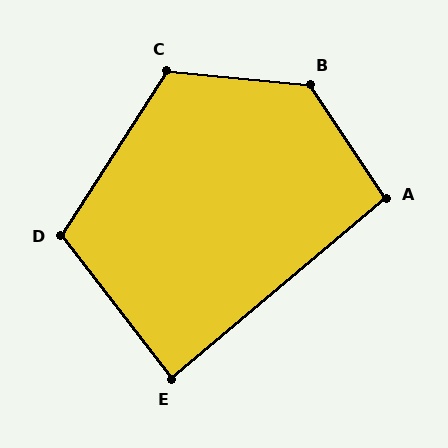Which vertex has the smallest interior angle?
E, at approximately 88 degrees.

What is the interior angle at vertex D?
Approximately 110 degrees (obtuse).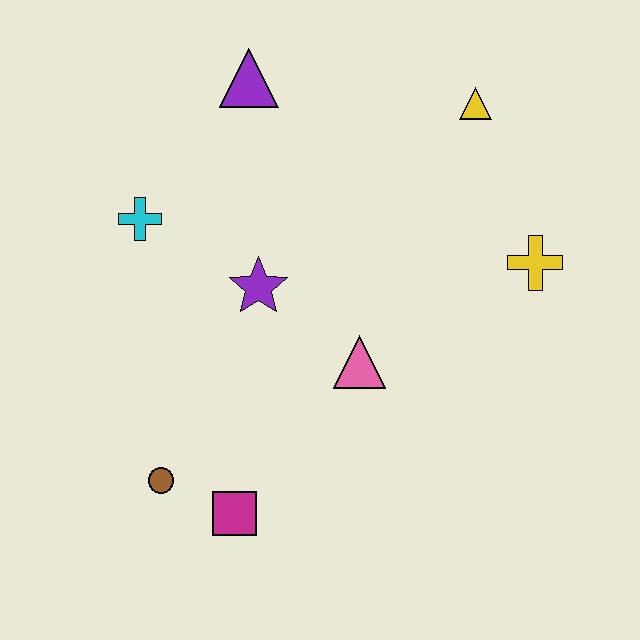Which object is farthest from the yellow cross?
The brown circle is farthest from the yellow cross.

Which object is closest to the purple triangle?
The cyan cross is closest to the purple triangle.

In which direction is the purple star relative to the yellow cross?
The purple star is to the left of the yellow cross.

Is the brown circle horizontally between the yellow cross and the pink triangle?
No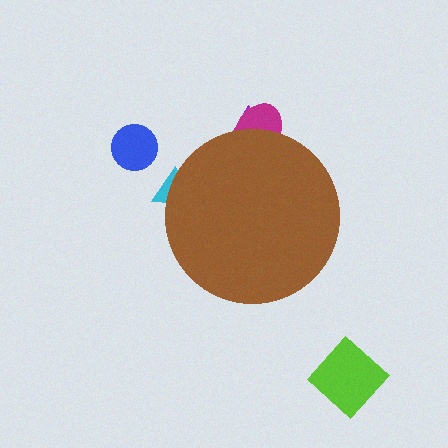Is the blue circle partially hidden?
No, the blue circle is fully visible.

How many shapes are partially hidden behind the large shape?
3 shapes are partially hidden.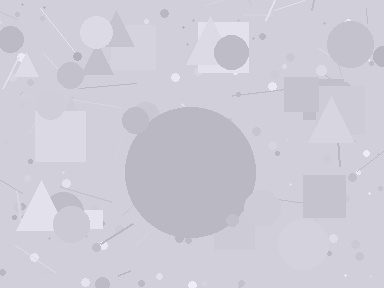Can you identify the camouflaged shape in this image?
The camouflaged shape is a circle.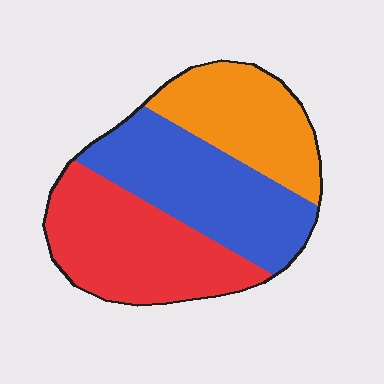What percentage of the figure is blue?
Blue covers about 35% of the figure.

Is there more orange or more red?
Red.